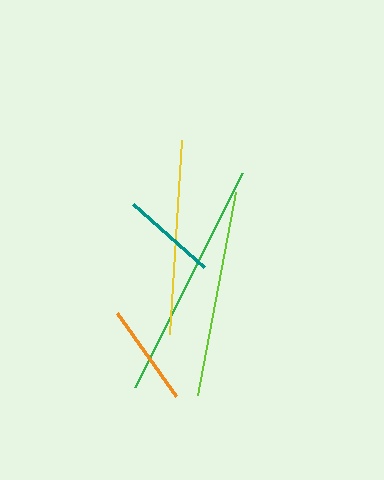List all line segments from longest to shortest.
From longest to shortest: green, lime, yellow, orange, teal.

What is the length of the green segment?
The green segment is approximately 239 pixels long.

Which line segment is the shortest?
The teal line is the shortest at approximately 95 pixels.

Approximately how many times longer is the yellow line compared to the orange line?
The yellow line is approximately 1.9 times the length of the orange line.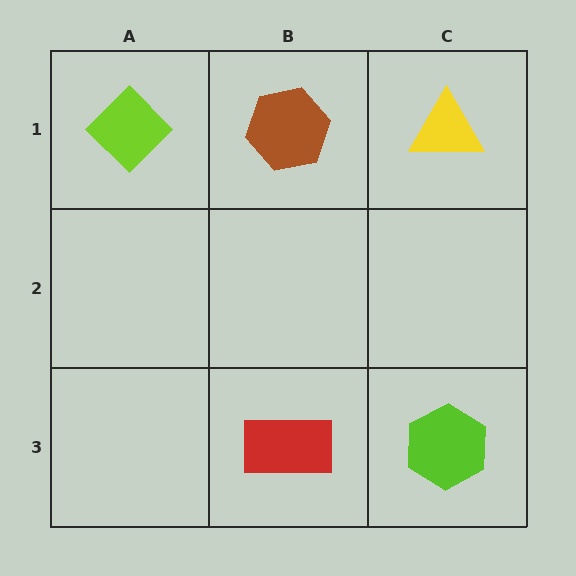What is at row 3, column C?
A lime hexagon.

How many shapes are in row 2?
0 shapes.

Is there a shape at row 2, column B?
No, that cell is empty.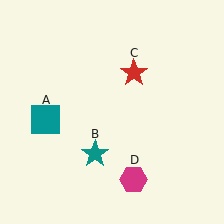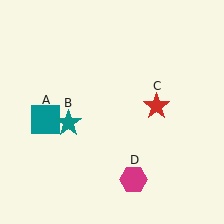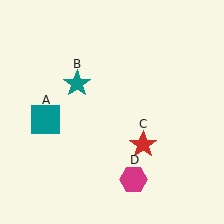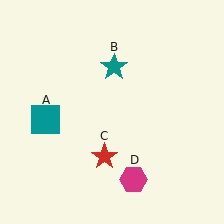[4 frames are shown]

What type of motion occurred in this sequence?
The teal star (object B), red star (object C) rotated clockwise around the center of the scene.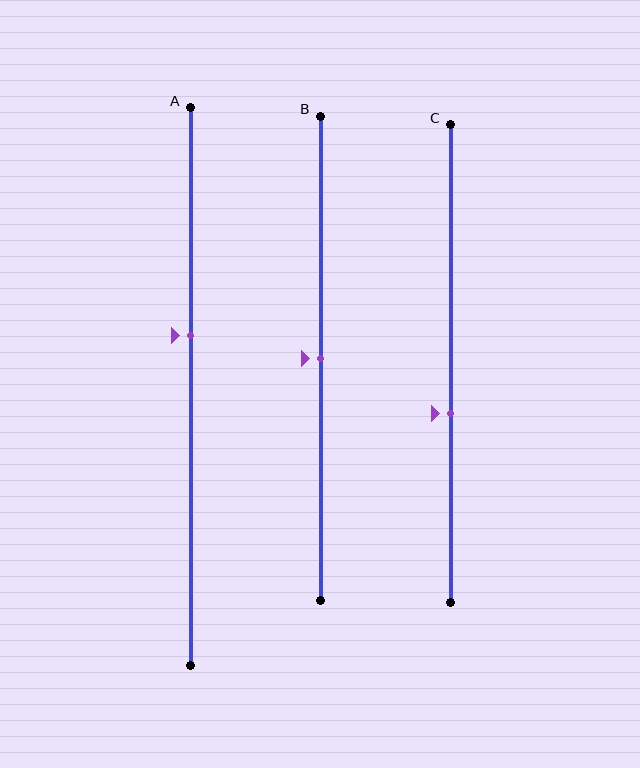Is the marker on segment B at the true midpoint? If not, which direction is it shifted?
Yes, the marker on segment B is at the true midpoint.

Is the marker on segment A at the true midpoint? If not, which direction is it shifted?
No, the marker on segment A is shifted upward by about 9% of the segment length.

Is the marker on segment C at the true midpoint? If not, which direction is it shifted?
No, the marker on segment C is shifted downward by about 11% of the segment length.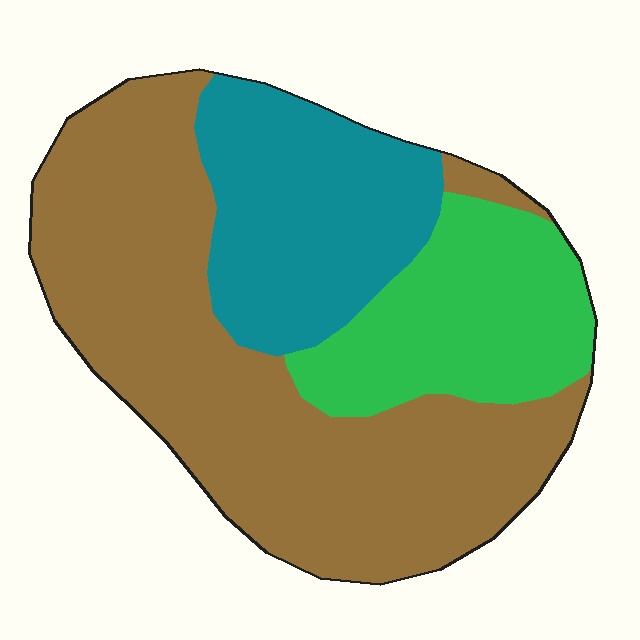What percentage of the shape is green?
Green covers roughly 20% of the shape.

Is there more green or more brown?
Brown.